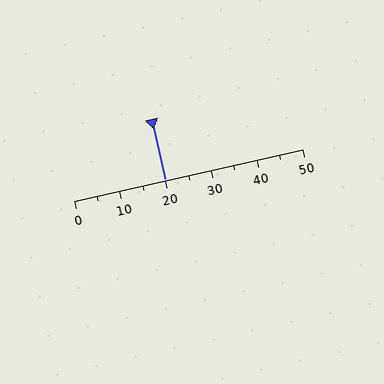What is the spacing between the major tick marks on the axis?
The major ticks are spaced 10 apart.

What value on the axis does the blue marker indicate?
The marker indicates approximately 20.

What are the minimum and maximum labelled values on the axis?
The axis runs from 0 to 50.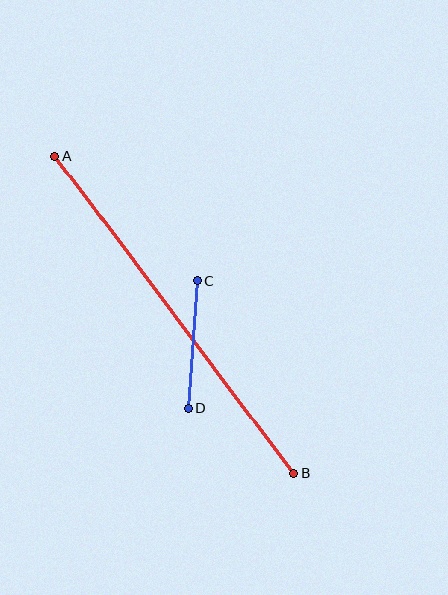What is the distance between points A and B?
The distance is approximately 396 pixels.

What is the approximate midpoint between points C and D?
The midpoint is at approximately (193, 345) pixels.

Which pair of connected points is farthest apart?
Points A and B are farthest apart.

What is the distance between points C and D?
The distance is approximately 128 pixels.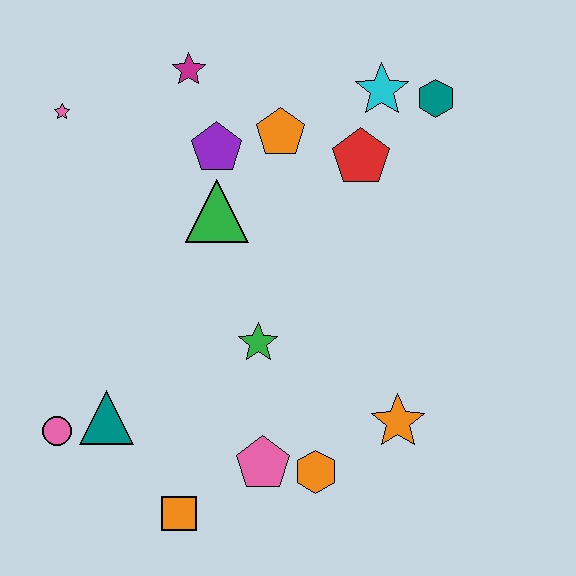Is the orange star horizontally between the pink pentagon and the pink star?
No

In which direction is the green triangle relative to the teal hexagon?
The green triangle is to the left of the teal hexagon.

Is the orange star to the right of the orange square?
Yes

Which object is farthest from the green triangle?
The orange square is farthest from the green triangle.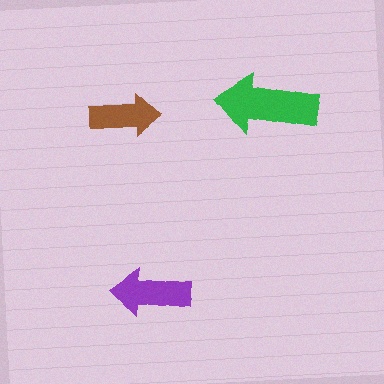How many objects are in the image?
There are 3 objects in the image.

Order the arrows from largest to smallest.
the green one, the purple one, the brown one.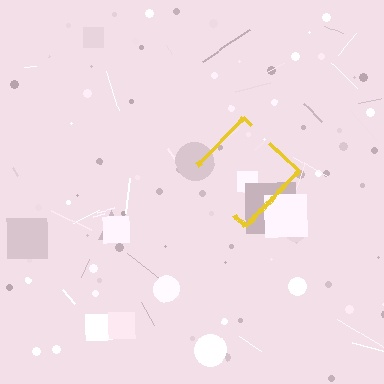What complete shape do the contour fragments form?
The contour fragments form a diamond.